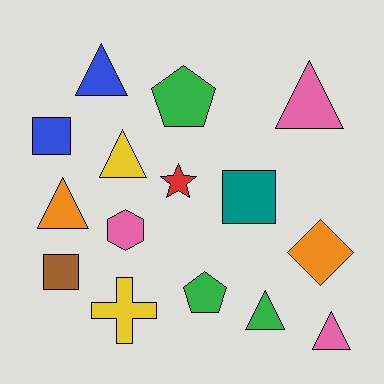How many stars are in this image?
There is 1 star.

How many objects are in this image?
There are 15 objects.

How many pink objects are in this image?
There are 3 pink objects.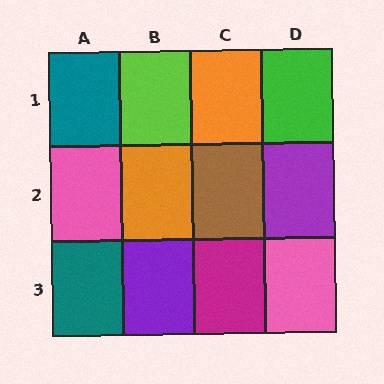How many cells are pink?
2 cells are pink.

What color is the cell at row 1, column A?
Teal.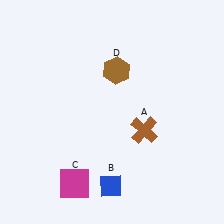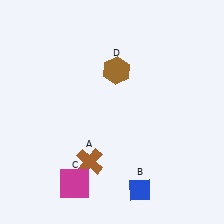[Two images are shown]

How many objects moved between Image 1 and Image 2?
2 objects moved between the two images.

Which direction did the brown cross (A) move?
The brown cross (A) moved left.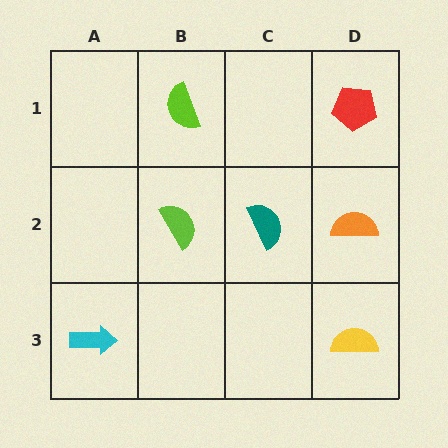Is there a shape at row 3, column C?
No, that cell is empty.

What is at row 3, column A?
A cyan arrow.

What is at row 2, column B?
A lime semicircle.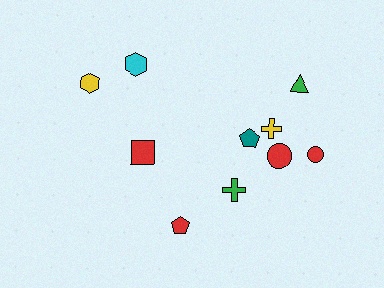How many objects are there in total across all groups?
There are 10 objects.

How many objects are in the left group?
There are 4 objects.